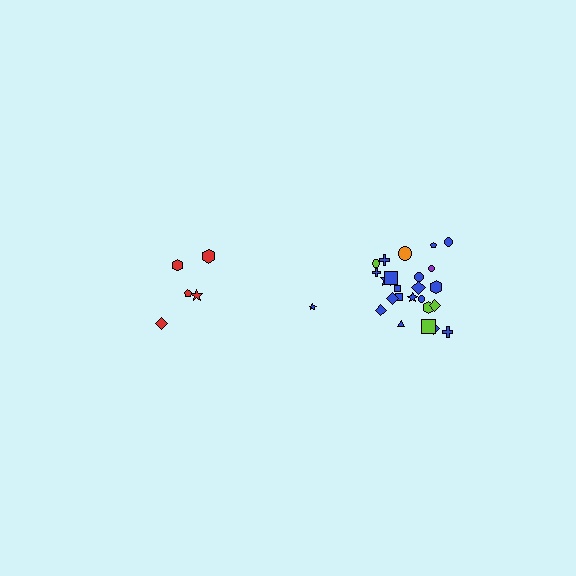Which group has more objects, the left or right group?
The right group.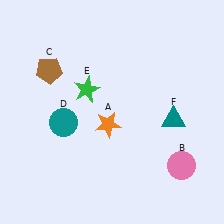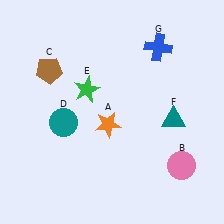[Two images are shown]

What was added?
A blue cross (G) was added in Image 2.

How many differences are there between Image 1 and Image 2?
There is 1 difference between the two images.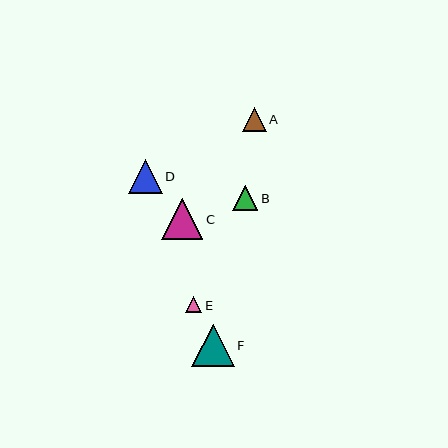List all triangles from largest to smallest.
From largest to smallest: F, C, D, B, A, E.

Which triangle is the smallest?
Triangle E is the smallest with a size of approximately 16 pixels.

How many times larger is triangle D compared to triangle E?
Triangle D is approximately 2.1 times the size of triangle E.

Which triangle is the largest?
Triangle F is the largest with a size of approximately 42 pixels.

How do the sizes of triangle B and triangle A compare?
Triangle B and triangle A are approximately the same size.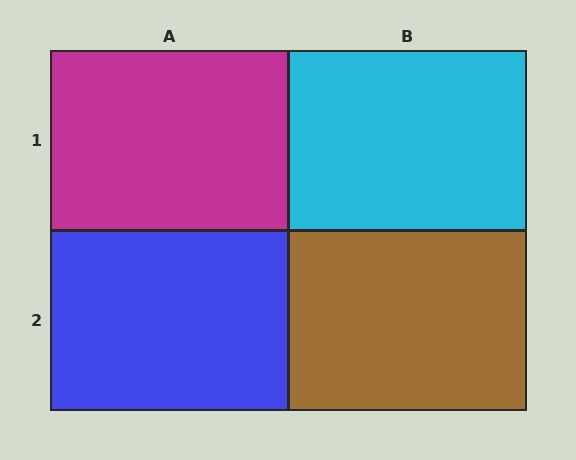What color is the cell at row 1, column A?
Magenta.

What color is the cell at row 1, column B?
Cyan.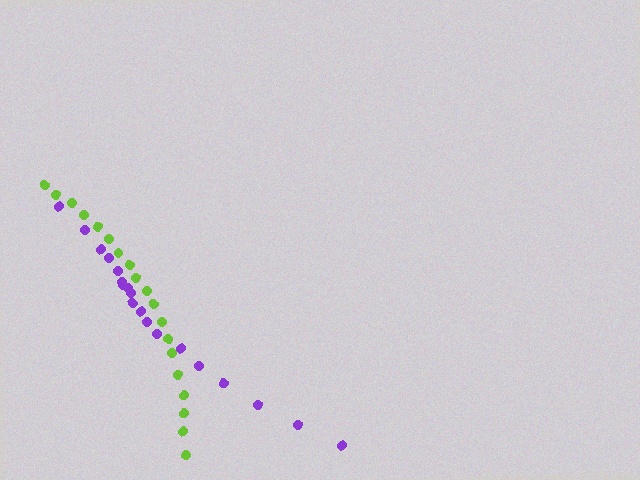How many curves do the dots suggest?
There are 2 distinct paths.